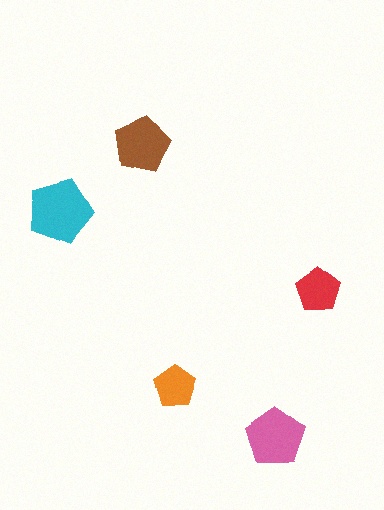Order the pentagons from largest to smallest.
the cyan one, the pink one, the brown one, the red one, the orange one.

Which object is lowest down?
The pink pentagon is bottommost.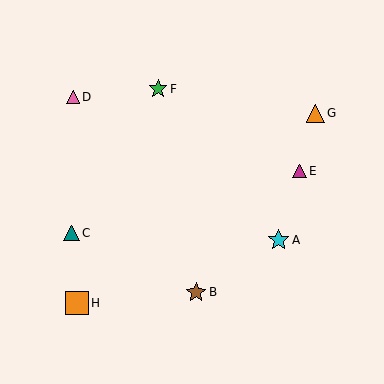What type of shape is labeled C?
Shape C is a teal triangle.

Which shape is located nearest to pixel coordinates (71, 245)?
The teal triangle (labeled C) at (71, 233) is nearest to that location.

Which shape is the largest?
The orange square (labeled H) is the largest.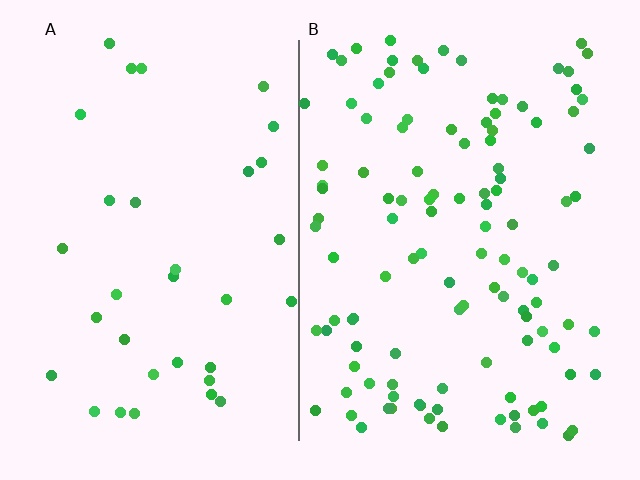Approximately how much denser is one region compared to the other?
Approximately 3.4× — region B over region A.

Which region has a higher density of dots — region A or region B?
B (the right).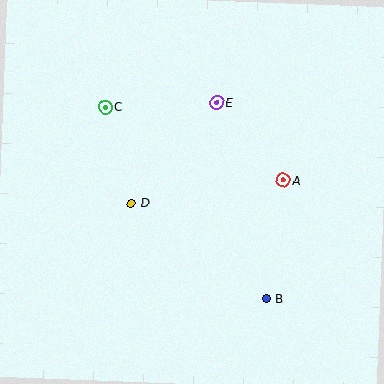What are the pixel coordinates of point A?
Point A is at (283, 180).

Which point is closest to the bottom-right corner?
Point B is closest to the bottom-right corner.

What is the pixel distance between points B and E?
The distance between B and E is 202 pixels.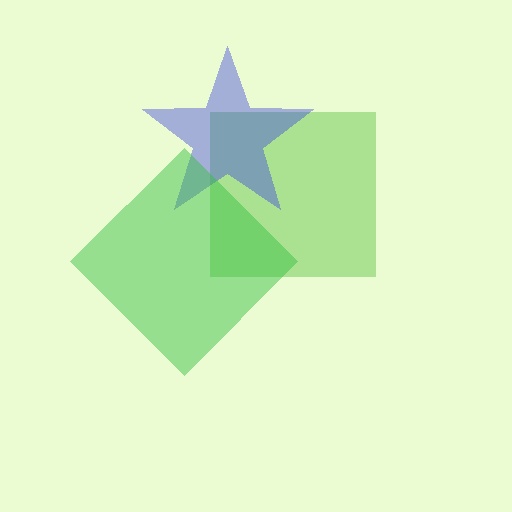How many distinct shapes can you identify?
There are 3 distinct shapes: a lime square, a blue star, a green diamond.